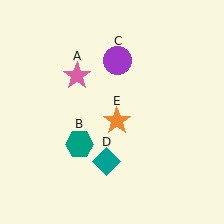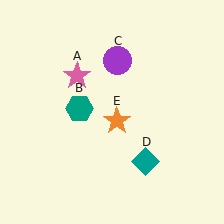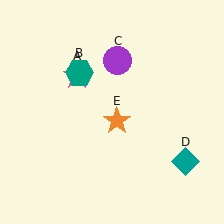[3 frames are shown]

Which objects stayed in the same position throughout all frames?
Pink star (object A) and purple circle (object C) and orange star (object E) remained stationary.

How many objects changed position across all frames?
2 objects changed position: teal hexagon (object B), teal diamond (object D).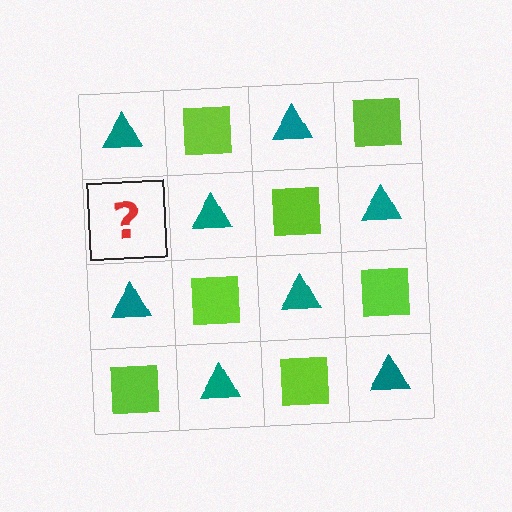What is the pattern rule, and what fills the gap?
The rule is that it alternates teal triangle and lime square in a checkerboard pattern. The gap should be filled with a lime square.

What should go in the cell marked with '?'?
The missing cell should contain a lime square.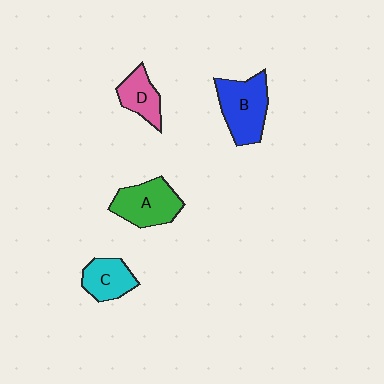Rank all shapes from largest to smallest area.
From largest to smallest: B (blue), A (green), C (cyan), D (pink).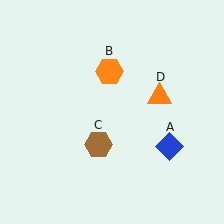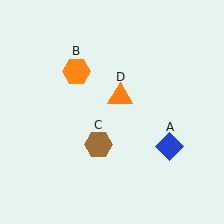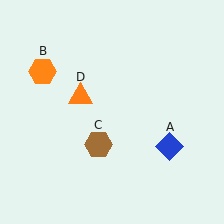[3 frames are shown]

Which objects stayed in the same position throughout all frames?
Blue diamond (object A) and brown hexagon (object C) remained stationary.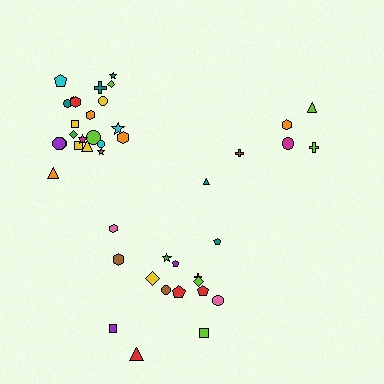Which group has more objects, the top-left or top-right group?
The top-left group.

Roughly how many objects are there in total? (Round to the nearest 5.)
Roughly 45 objects in total.